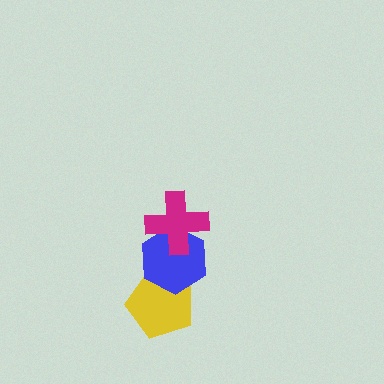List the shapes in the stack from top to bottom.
From top to bottom: the magenta cross, the blue hexagon, the yellow pentagon.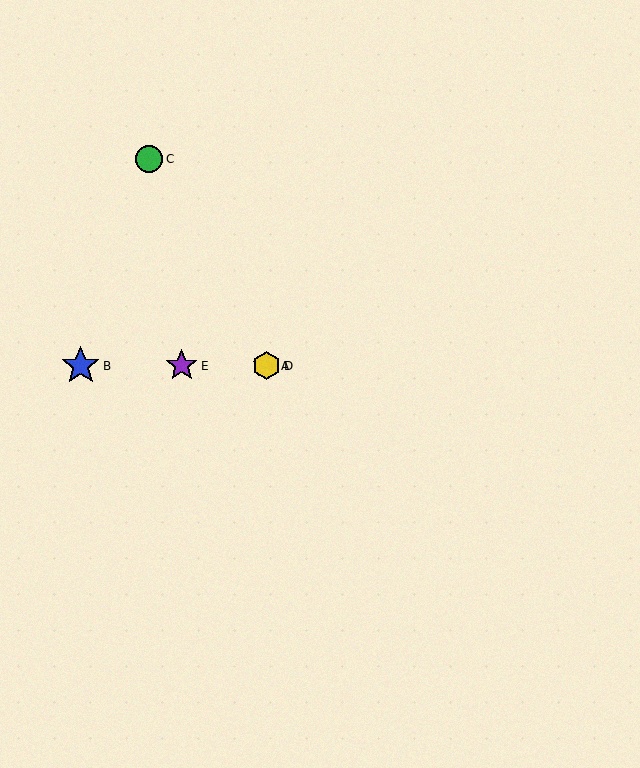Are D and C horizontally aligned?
No, D is at y≈366 and C is at y≈159.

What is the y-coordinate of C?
Object C is at y≈159.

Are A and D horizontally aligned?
Yes, both are at y≈366.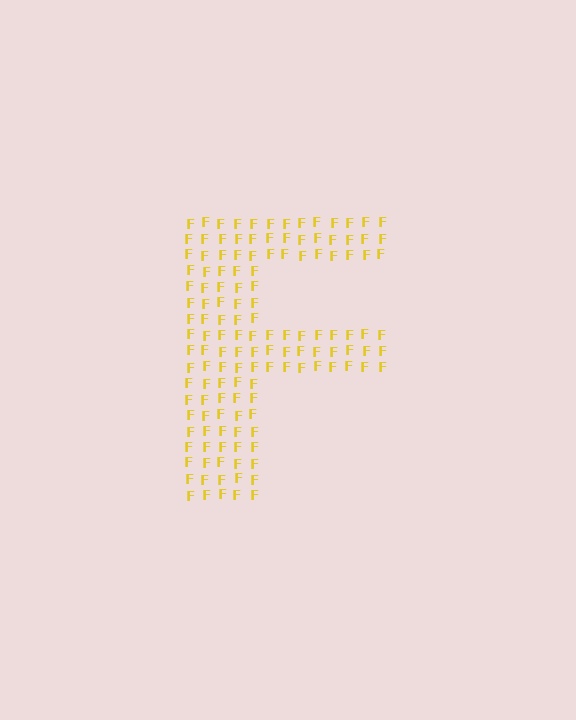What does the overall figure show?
The overall figure shows the letter F.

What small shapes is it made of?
It is made of small letter F's.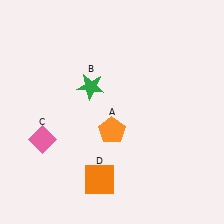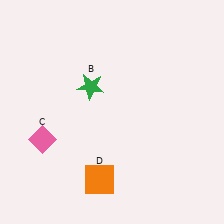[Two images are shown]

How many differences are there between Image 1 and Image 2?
There is 1 difference between the two images.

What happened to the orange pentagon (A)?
The orange pentagon (A) was removed in Image 2. It was in the bottom-left area of Image 1.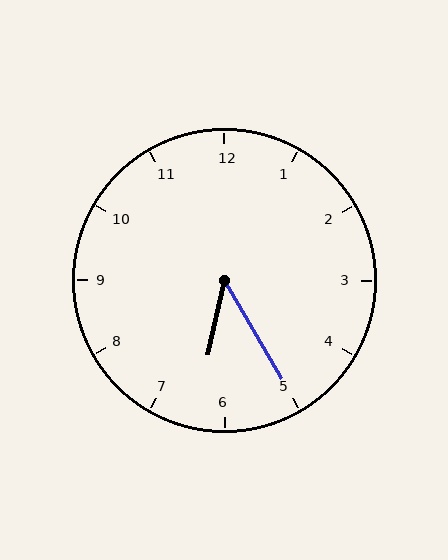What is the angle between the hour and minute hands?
Approximately 42 degrees.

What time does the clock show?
6:25.